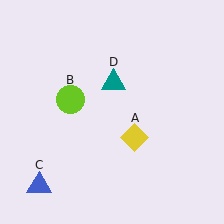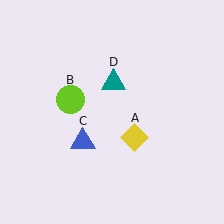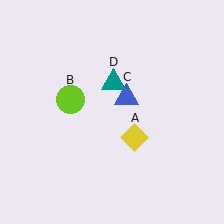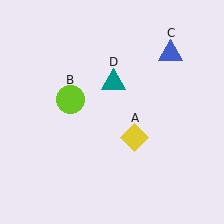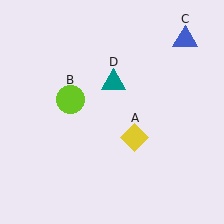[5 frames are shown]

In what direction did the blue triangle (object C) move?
The blue triangle (object C) moved up and to the right.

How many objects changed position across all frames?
1 object changed position: blue triangle (object C).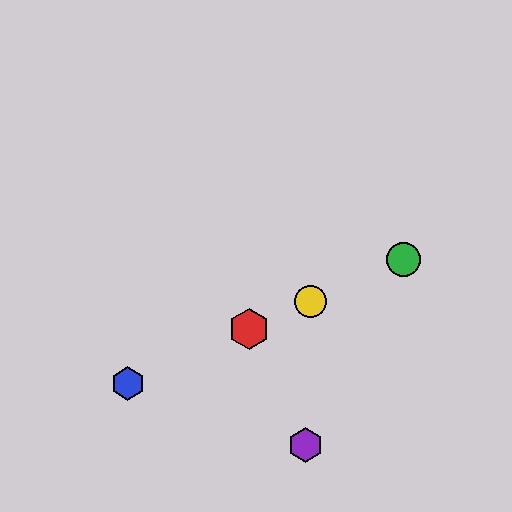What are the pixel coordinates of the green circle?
The green circle is at (403, 260).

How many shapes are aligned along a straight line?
4 shapes (the red hexagon, the blue hexagon, the green circle, the yellow circle) are aligned along a straight line.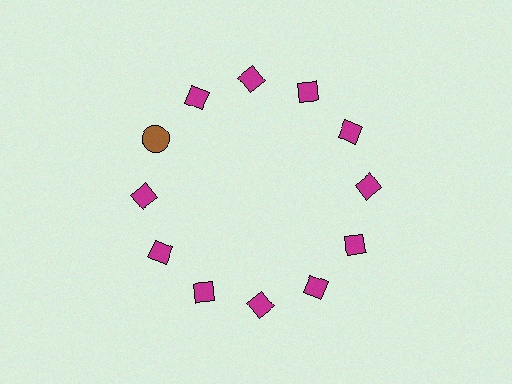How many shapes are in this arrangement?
There are 12 shapes arranged in a ring pattern.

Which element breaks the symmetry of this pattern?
The brown circle at roughly the 10 o'clock position breaks the symmetry. All other shapes are magenta diamonds.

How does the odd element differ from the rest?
It differs in both color (brown instead of magenta) and shape (circle instead of diamond).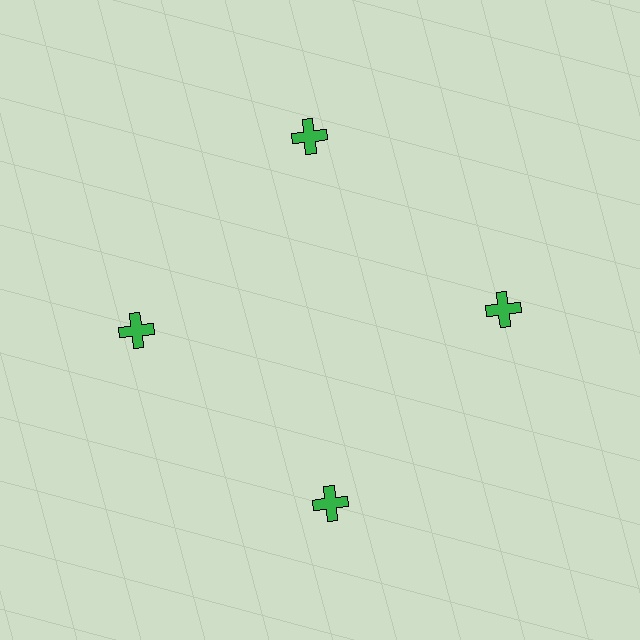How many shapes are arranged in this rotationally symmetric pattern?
There are 4 shapes, arranged in 4 groups of 1.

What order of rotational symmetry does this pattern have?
This pattern has 4-fold rotational symmetry.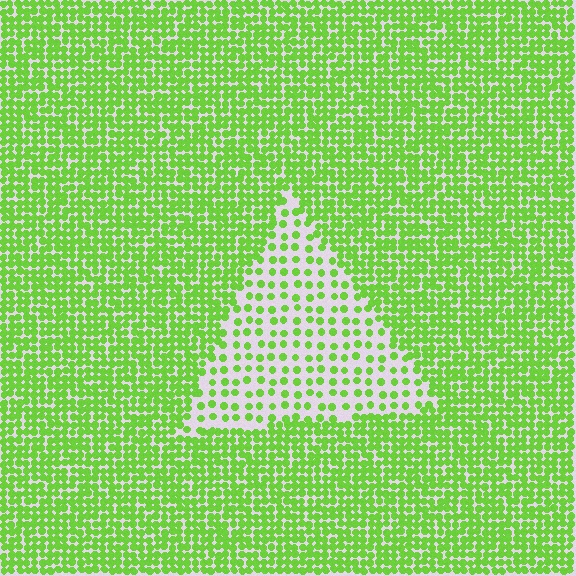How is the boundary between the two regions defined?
The boundary is defined by a change in element density (approximately 2.5x ratio). All elements are the same color, size, and shape.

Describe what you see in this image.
The image contains small lime elements arranged at two different densities. A triangle-shaped region is visible where the elements are less densely packed than the surrounding area.